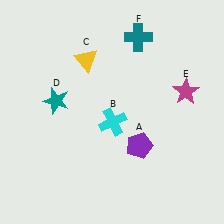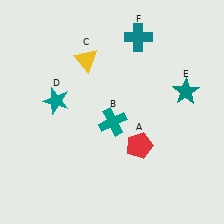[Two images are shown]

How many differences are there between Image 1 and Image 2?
There are 3 differences between the two images.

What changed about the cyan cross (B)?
In Image 1, B is cyan. In Image 2, it changed to teal.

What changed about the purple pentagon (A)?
In Image 1, A is purple. In Image 2, it changed to red.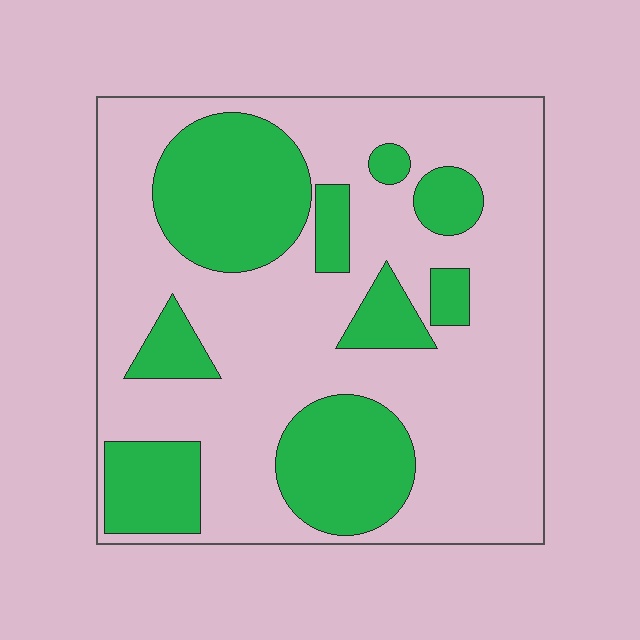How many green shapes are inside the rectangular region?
9.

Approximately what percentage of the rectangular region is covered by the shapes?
Approximately 30%.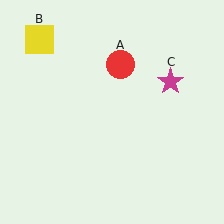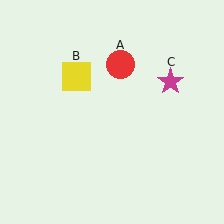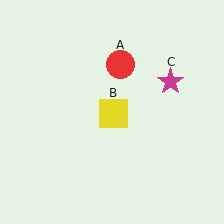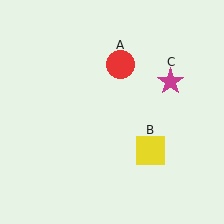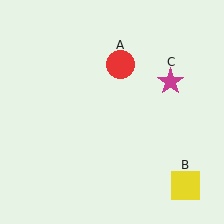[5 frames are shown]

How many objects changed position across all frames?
1 object changed position: yellow square (object B).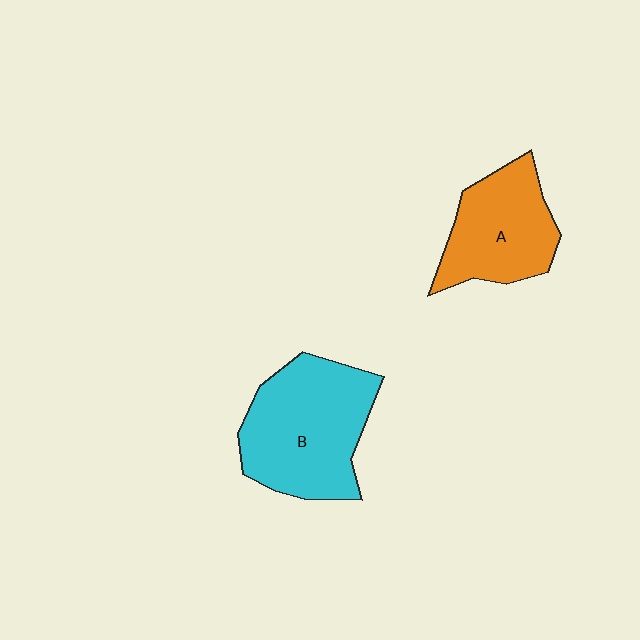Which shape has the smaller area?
Shape A (orange).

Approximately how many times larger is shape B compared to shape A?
Approximately 1.4 times.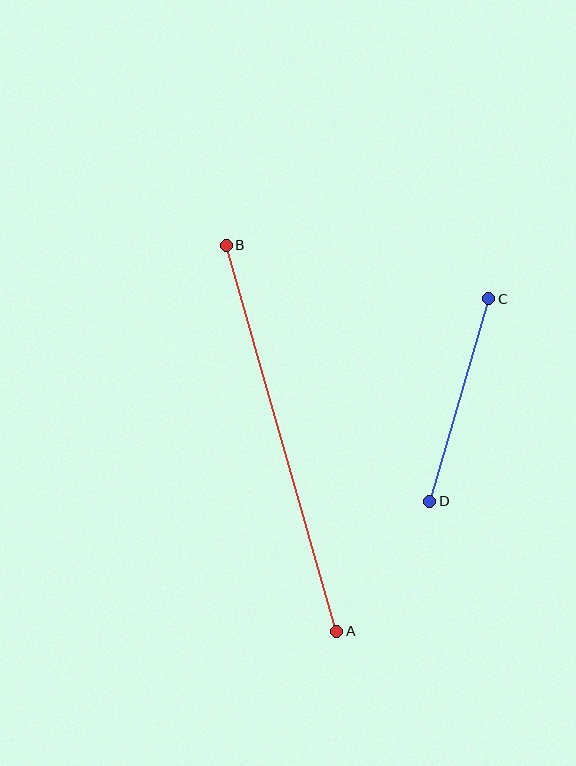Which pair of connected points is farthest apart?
Points A and B are farthest apart.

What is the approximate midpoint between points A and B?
The midpoint is at approximately (282, 438) pixels.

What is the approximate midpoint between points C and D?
The midpoint is at approximately (459, 400) pixels.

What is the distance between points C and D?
The distance is approximately 211 pixels.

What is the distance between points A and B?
The distance is approximately 402 pixels.